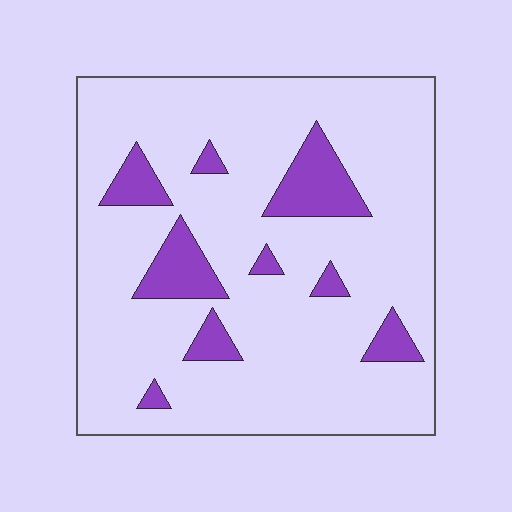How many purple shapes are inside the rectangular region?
9.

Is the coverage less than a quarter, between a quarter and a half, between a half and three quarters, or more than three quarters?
Less than a quarter.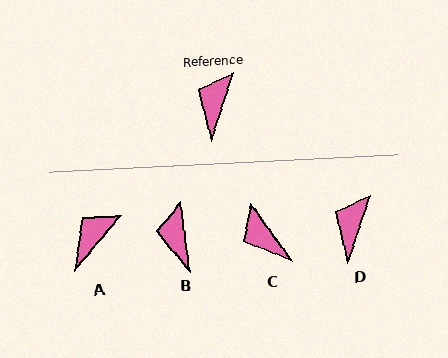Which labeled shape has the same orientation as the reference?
D.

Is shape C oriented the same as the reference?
No, it is off by about 54 degrees.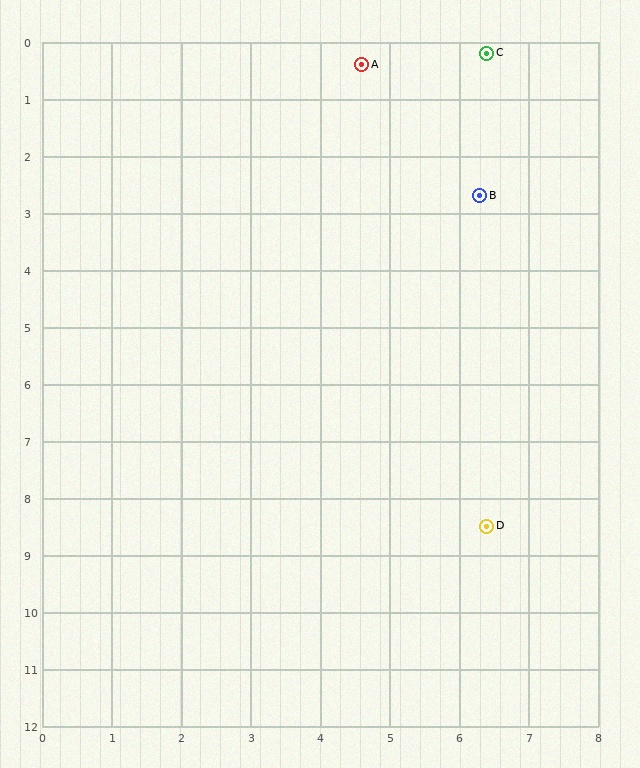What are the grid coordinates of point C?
Point C is at approximately (6.4, 0.2).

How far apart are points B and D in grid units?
Points B and D are about 5.8 grid units apart.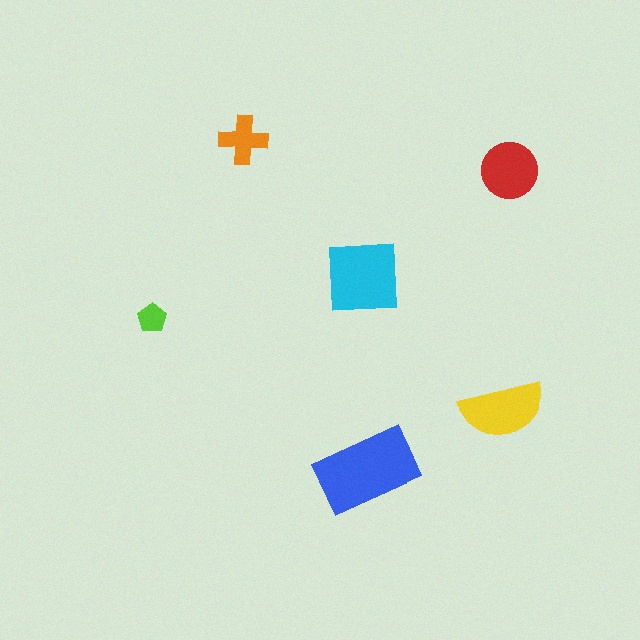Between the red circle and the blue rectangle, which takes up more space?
The blue rectangle.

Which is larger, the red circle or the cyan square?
The cyan square.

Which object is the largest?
The blue rectangle.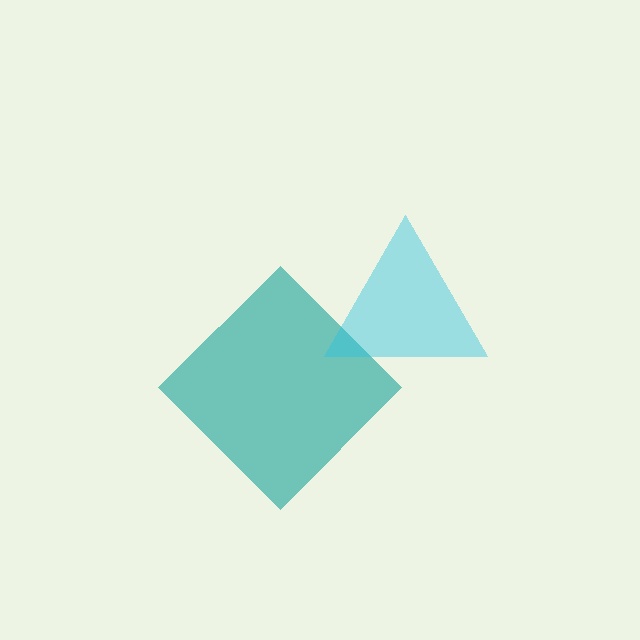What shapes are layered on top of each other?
The layered shapes are: a teal diamond, a cyan triangle.